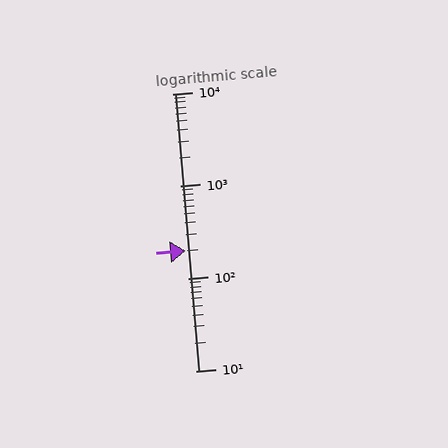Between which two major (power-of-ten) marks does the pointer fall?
The pointer is between 100 and 1000.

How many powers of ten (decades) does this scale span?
The scale spans 3 decades, from 10 to 10000.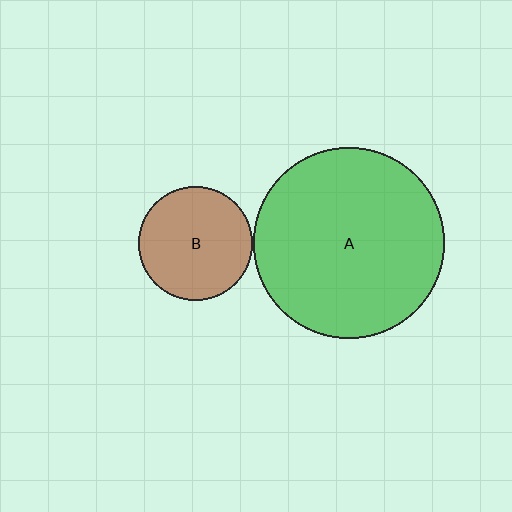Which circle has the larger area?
Circle A (green).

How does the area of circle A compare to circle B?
Approximately 2.8 times.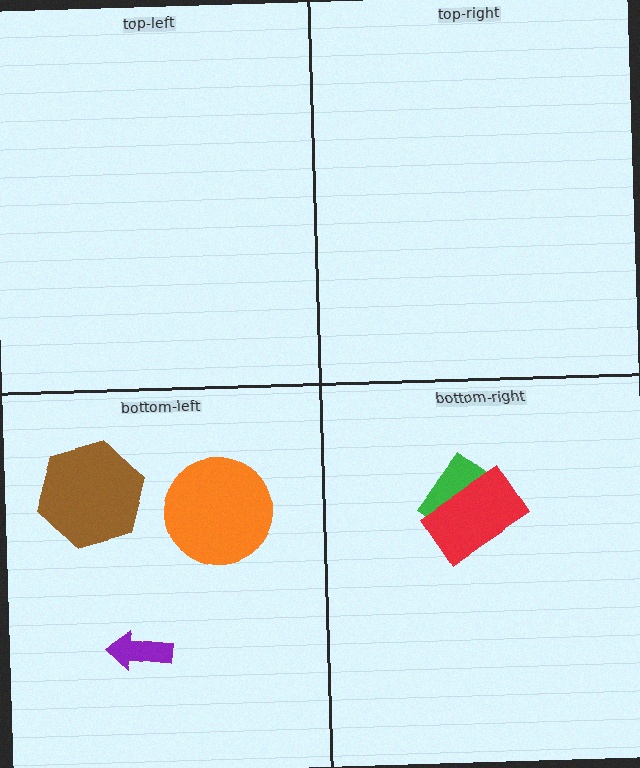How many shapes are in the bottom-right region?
2.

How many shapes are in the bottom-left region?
3.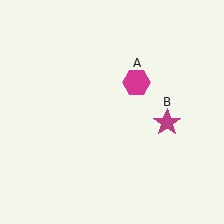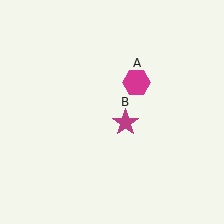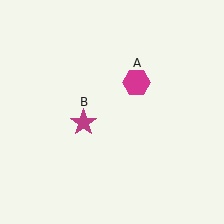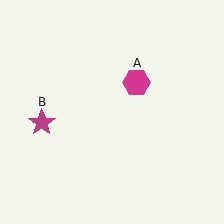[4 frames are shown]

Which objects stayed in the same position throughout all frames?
Magenta hexagon (object A) remained stationary.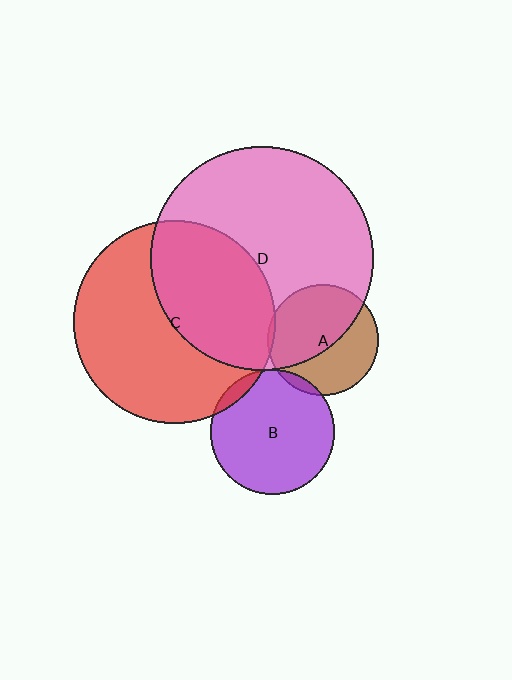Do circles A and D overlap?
Yes.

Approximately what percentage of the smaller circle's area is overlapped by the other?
Approximately 55%.